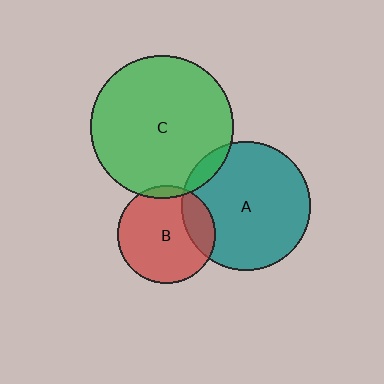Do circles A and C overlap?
Yes.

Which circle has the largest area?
Circle C (green).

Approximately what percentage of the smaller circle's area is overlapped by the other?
Approximately 10%.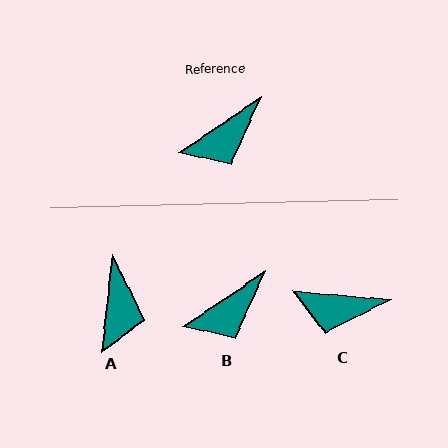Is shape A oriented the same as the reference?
No, it is off by about 50 degrees.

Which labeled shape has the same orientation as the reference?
B.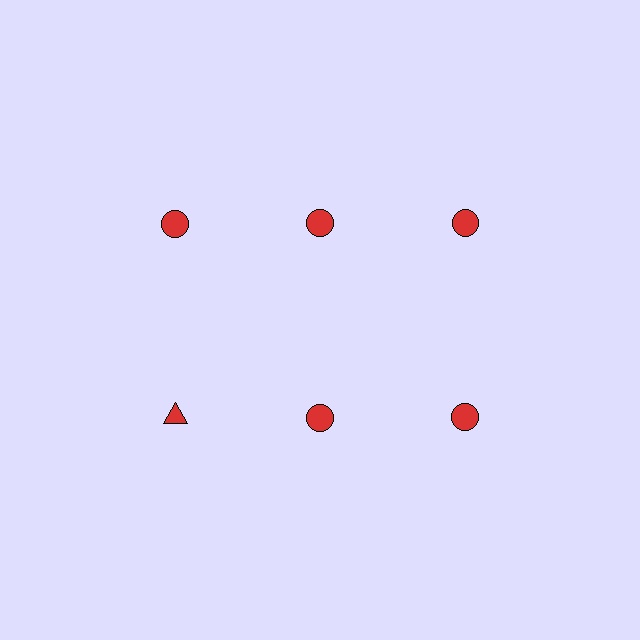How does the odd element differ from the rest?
It has a different shape: triangle instead of circle.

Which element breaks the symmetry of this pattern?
The red triangle in the second row, leftmost column breaks the symmetry. All other shapes are red circles.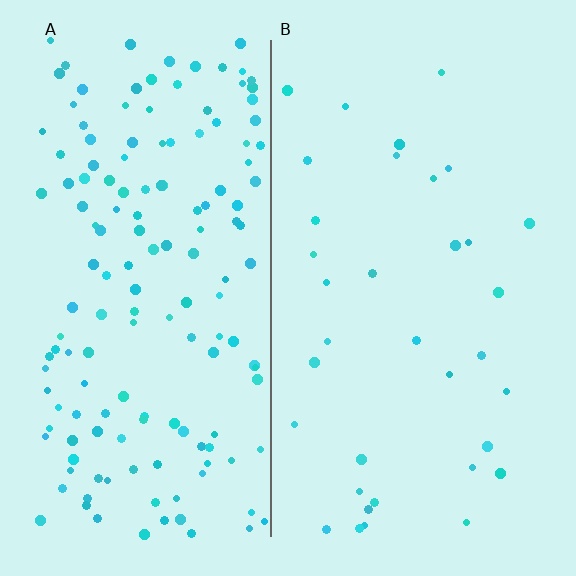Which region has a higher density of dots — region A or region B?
A (the left).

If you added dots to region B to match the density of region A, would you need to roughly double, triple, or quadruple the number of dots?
Approximately quadruple.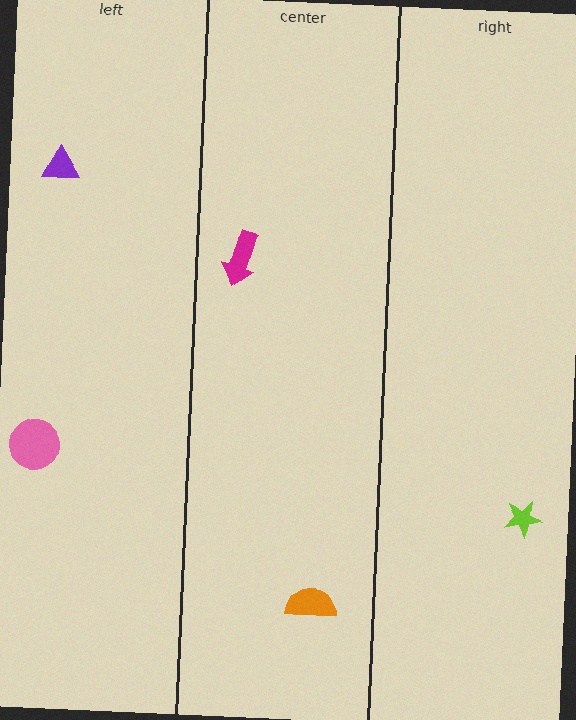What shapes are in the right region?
The lime star.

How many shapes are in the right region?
1.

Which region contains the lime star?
The right region.